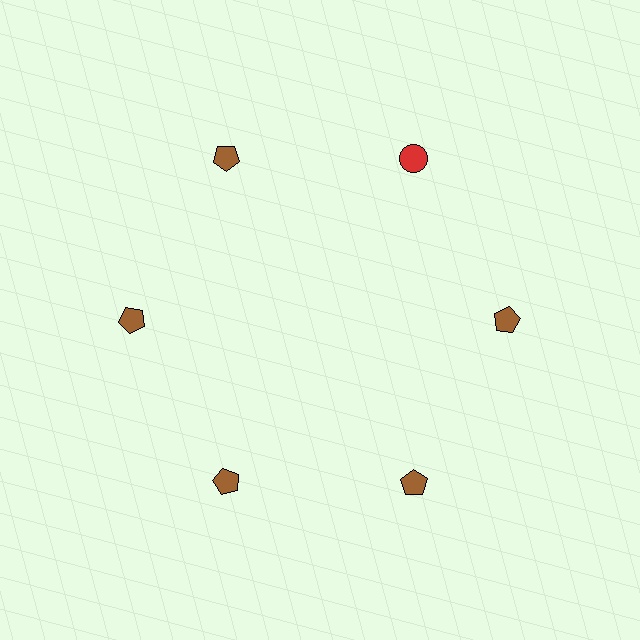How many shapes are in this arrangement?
There are 6 shapes arranged in a ring pattern.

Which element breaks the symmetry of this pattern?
The red circle at roughly the 1 o'clock position breaks the symmetry. All other shapes are brown pentagons.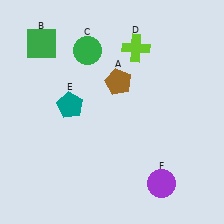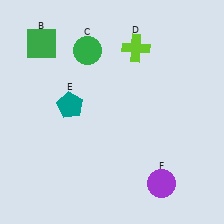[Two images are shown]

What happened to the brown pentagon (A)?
The brown pentagon (A) was removed in Image 2. It was in the top-right area of Image 1.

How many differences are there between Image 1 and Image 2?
There is 1 difference between the two images.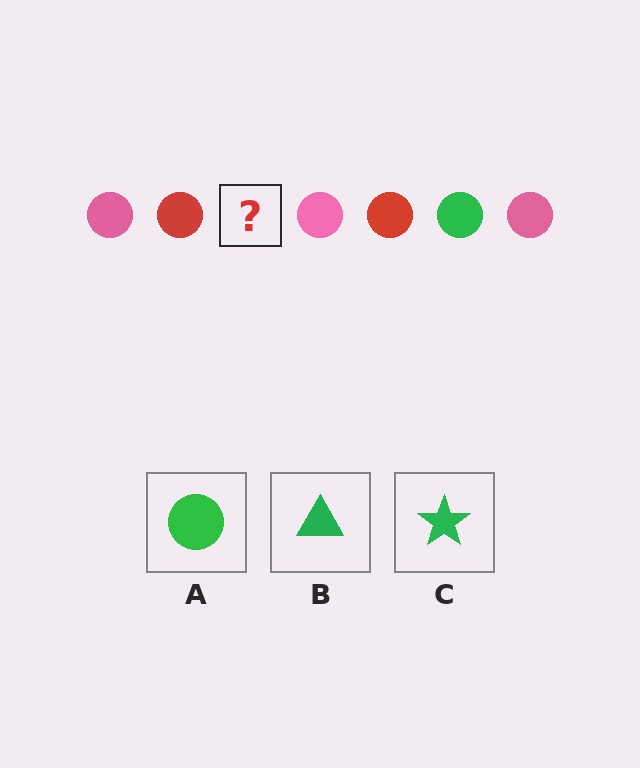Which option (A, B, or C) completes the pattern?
A.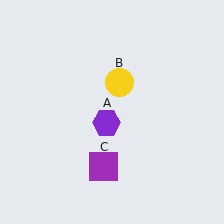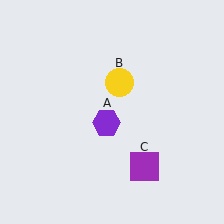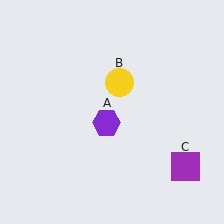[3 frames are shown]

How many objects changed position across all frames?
1 object changed position: purple square (object C).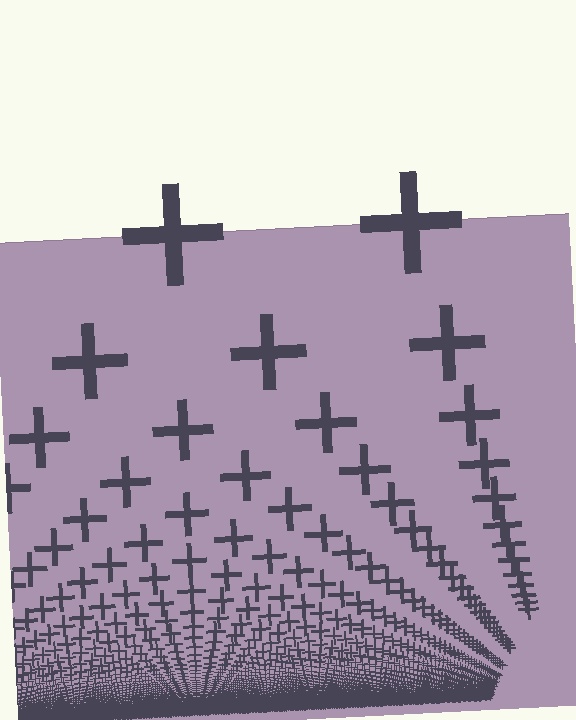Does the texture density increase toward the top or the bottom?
Density increases toward the bottom.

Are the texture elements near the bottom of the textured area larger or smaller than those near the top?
Smaller. The gradient is inverted — elements near the bottom are smaller and denser.